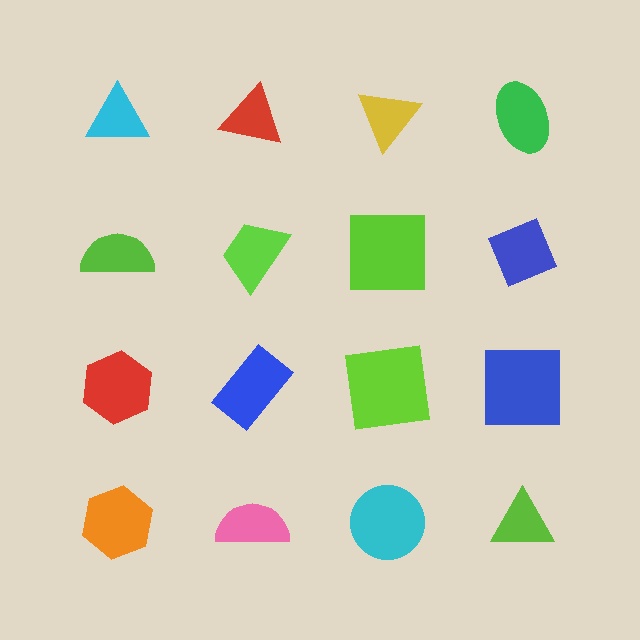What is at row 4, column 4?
A lime triangle.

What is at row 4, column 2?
A pink semicircle.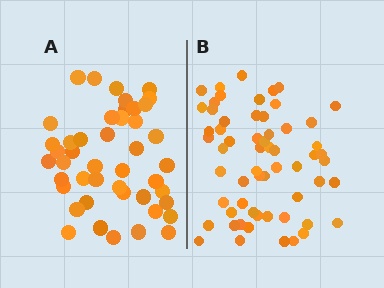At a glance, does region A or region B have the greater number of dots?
Region B (the right region) has more dots.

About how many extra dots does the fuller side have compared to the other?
Region B has approximately 15 more dots than region A.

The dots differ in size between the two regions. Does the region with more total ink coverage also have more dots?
No. Region A has more total ink coverage because its dots are larger, but region B actually contains more individual dots. Total area can be misleading — the number of items is what matters here.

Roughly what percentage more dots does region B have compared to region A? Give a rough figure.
About 35% more.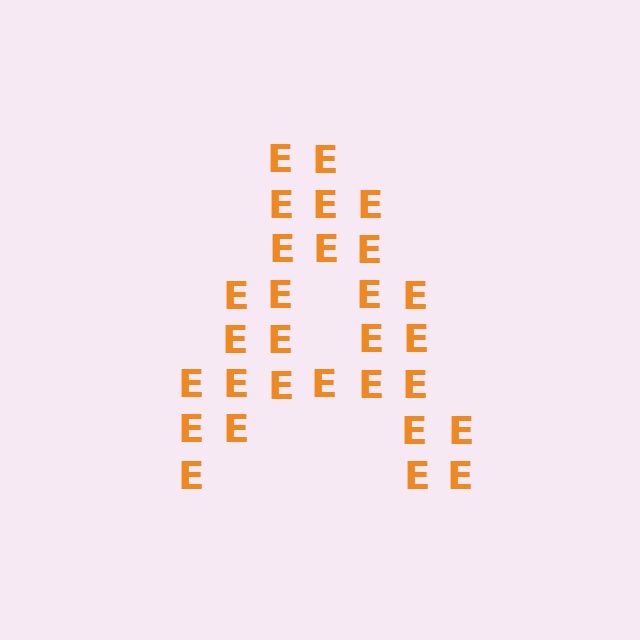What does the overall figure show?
The overall figure shows the letter A.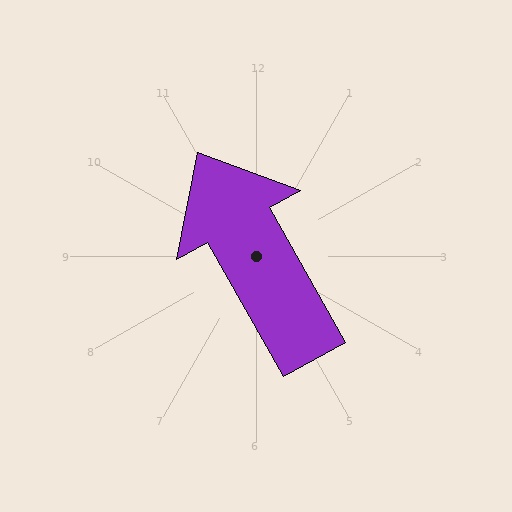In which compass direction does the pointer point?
Northwest.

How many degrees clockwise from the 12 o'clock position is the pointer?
Approximately 331 degrees.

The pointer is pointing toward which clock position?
Roughly 11 o'clock.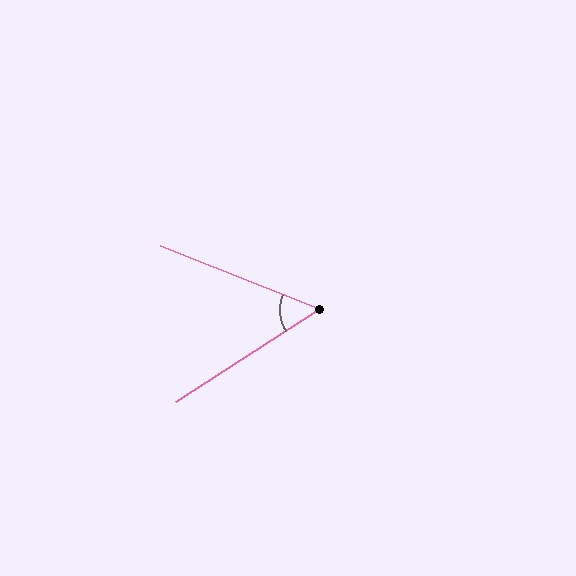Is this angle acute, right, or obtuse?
It is acute.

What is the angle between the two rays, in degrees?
Approximately 54 degrees.